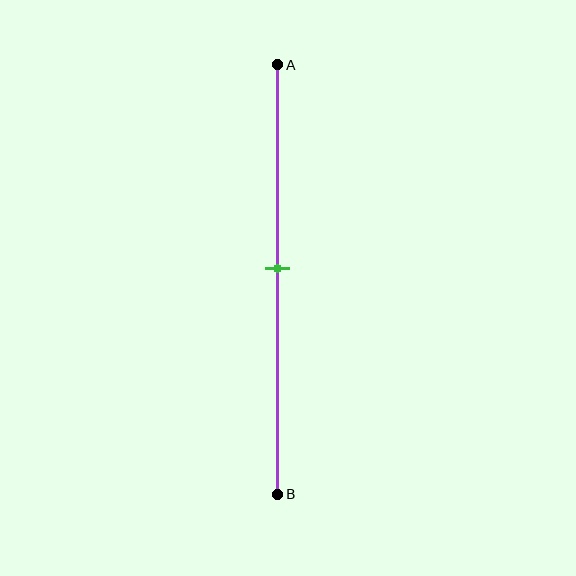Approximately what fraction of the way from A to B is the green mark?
The green mark is approximately 50% of the way from A to B.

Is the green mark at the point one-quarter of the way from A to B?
No, the mark is at about 50% from A, not at the 25% one-quarter point.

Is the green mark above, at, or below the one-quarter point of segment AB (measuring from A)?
The green mark is below the one-quarter point of segment AB.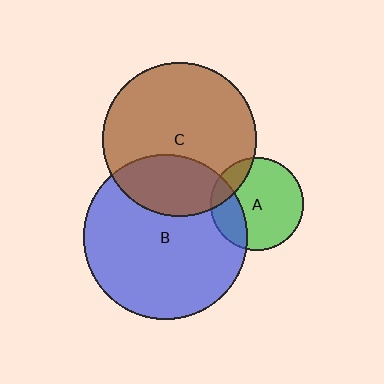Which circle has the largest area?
Circle B (blue).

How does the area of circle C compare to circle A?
Approximately 2.8 times.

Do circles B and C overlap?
Yes.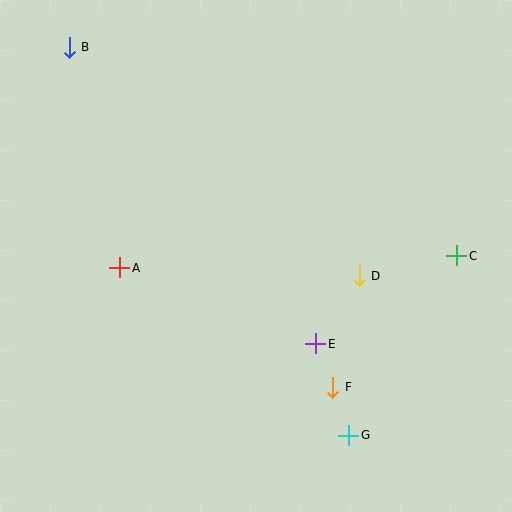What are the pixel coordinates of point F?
Point F is at (333, 387).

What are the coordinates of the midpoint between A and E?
The midpoint between A and E is at (218, 306).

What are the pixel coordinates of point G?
Point G is at (349, 435).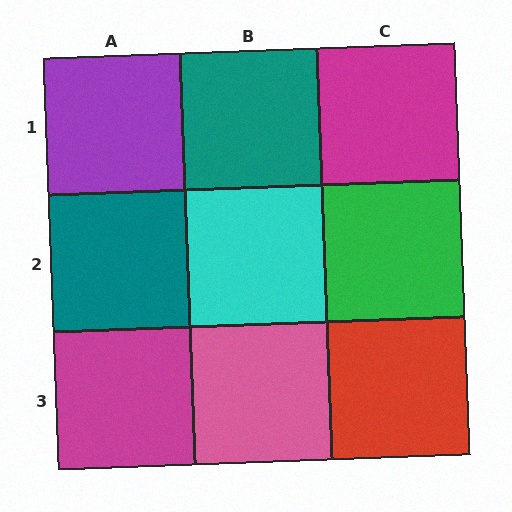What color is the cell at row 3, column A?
Magenta.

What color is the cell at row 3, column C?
Red.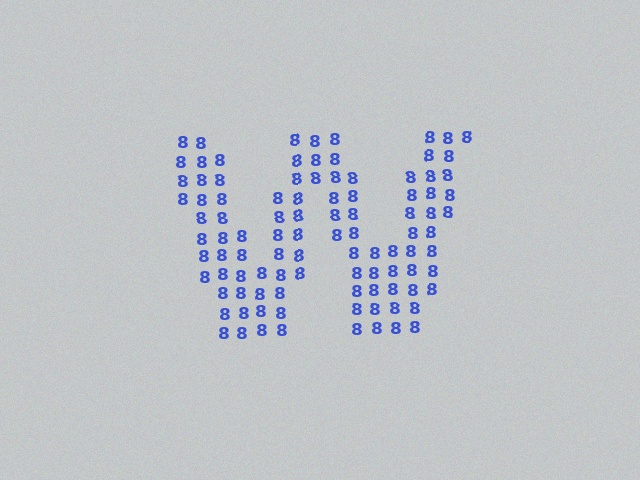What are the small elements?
The small elements are digit 8's.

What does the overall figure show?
The overall figure shows the letter W.